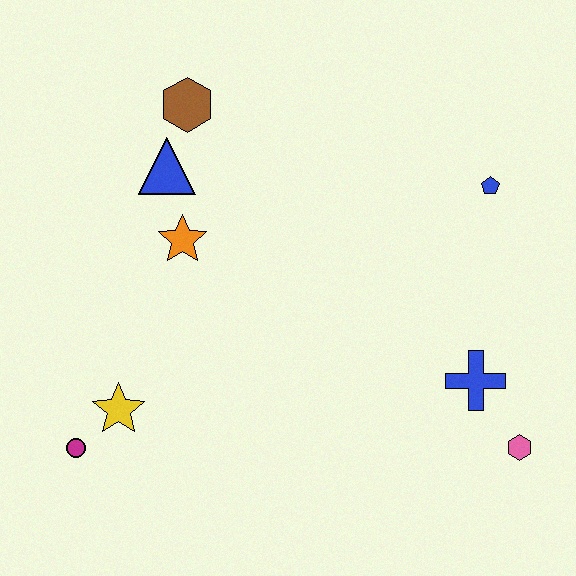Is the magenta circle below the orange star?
Yes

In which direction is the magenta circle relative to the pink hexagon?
The magenta circle is to the left of the pink hexagon.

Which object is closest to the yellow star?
The magenta circle is closest to the yellow star.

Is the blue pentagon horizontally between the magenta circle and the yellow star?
No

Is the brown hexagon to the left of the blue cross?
Yes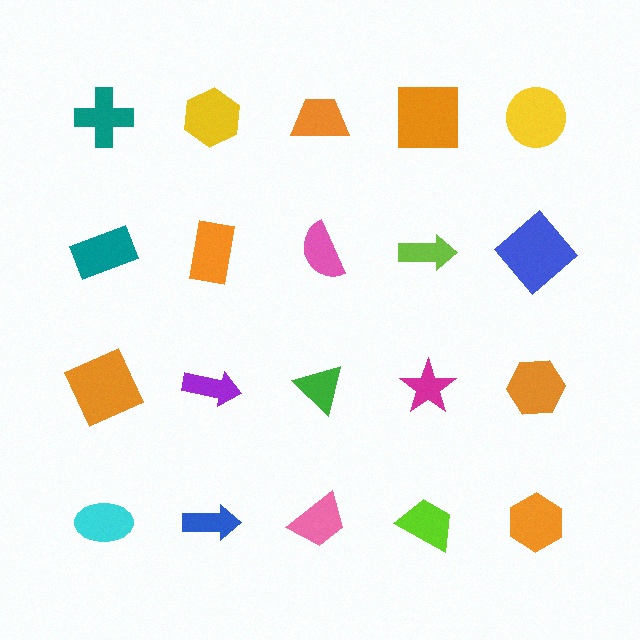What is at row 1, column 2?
A yellow hexagon.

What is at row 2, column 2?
An orange rectangle.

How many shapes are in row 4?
5 shapes.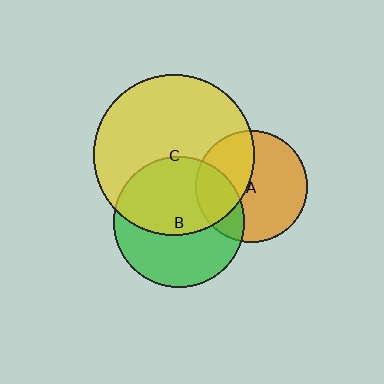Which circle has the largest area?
Circle C (yellow).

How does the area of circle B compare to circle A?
Approximately 1.4 times.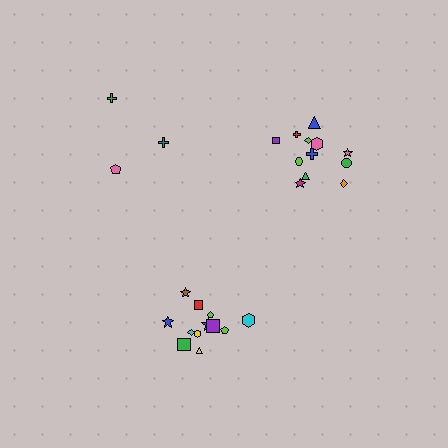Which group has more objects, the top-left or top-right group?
The top-right group.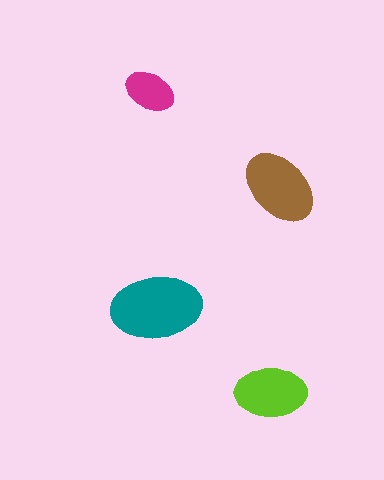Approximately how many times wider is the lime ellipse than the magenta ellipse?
About 1.5 times wider.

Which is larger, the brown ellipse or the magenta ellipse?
The brown one.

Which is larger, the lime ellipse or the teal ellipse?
The teal one.